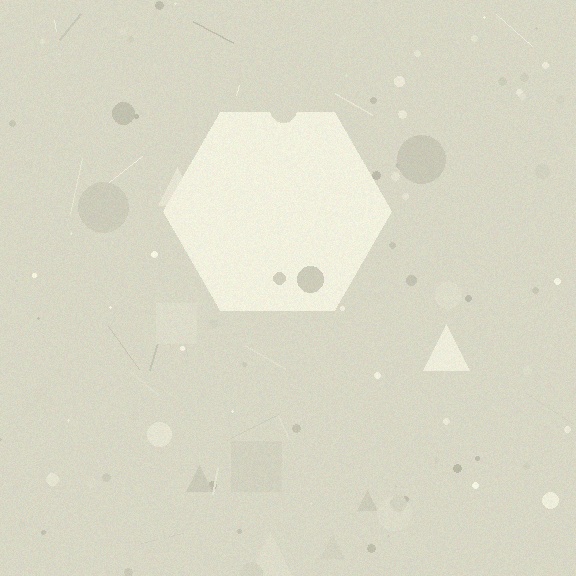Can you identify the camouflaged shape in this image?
The camouflaged shape is a hexagon.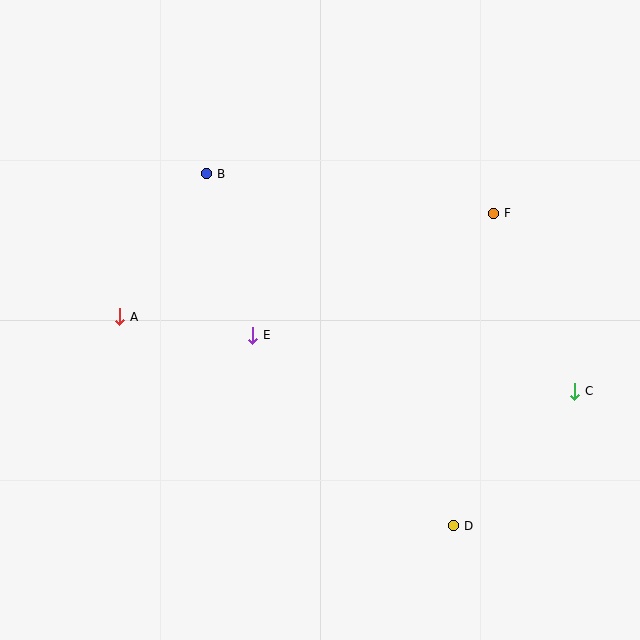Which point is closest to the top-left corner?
Point B is closest to the top-left corner.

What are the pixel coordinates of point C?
Point C is at (575, 391).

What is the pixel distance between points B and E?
The distance between B and E is 168 pixels.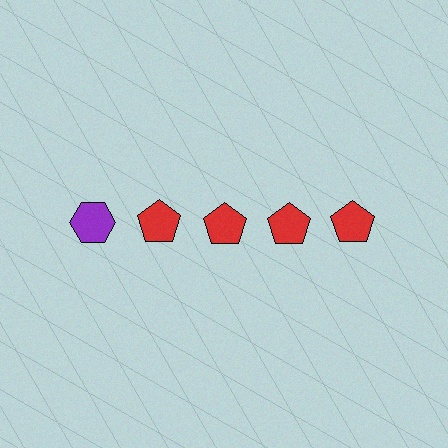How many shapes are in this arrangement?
There are 5 shapes arranged in a grid pattern.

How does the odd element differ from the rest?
It differs in both color (purple instead of red) and shape (hexagon instead of pentagon).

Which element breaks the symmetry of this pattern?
The purple hexagon in the top row, leftmost column breaks the symmetry. All other shapes are red pentagons.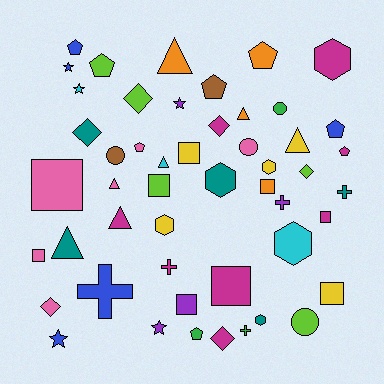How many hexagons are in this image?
There are 6 hexagons.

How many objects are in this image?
There are 50 objects.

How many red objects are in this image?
There are no red objects.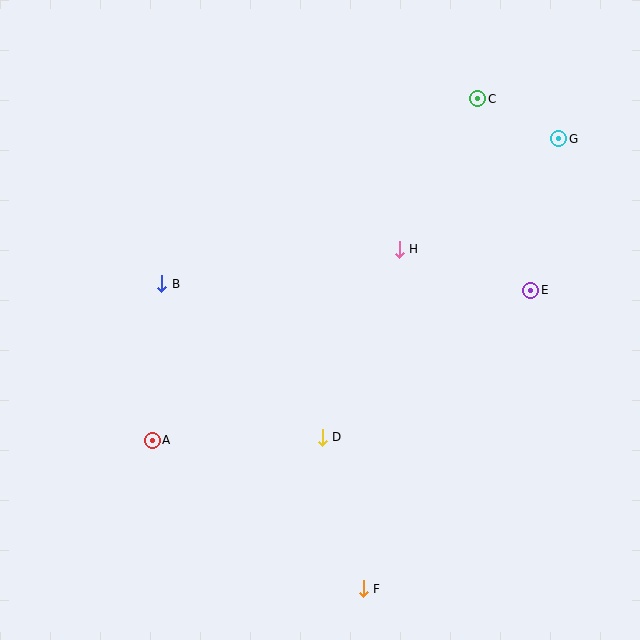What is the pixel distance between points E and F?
The distance between E and F is 342 pixels.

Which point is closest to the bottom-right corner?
Point F is closest to the bottom-right corner.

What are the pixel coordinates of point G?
Point G is at (559, 139).